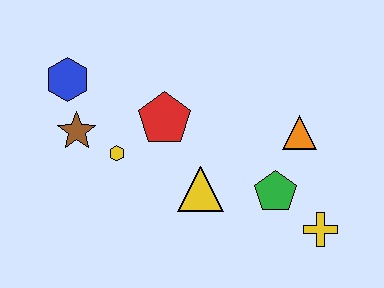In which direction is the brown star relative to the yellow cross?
The brown star is to the left of the yellow cross.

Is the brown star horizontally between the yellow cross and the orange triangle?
No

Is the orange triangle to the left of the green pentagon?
No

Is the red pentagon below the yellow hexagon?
No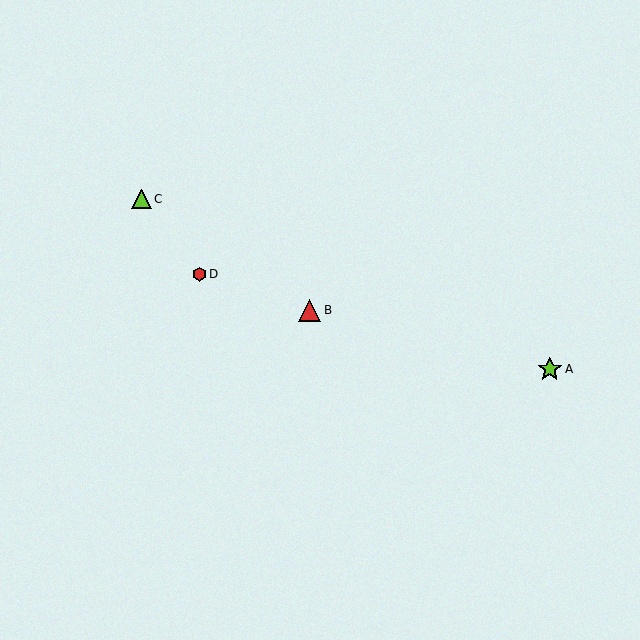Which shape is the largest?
The lime star (labeled A) is the largest.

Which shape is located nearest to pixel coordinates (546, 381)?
The lime star (labeled A) at (550, 369) is nearest to that location.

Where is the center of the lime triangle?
The center of the lime triangle is at (141, 199).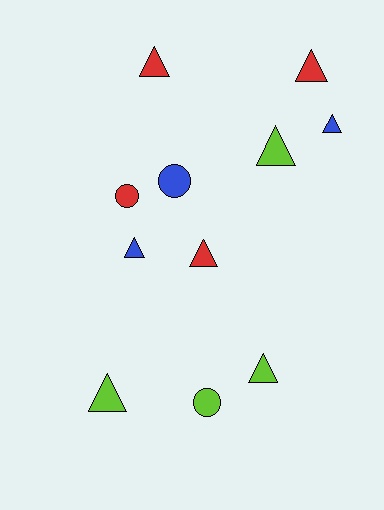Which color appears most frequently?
Red, with 4 objects.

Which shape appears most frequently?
Triangle, with 8 objects.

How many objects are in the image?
There are 11 objects.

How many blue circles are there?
There is 1 blue circle.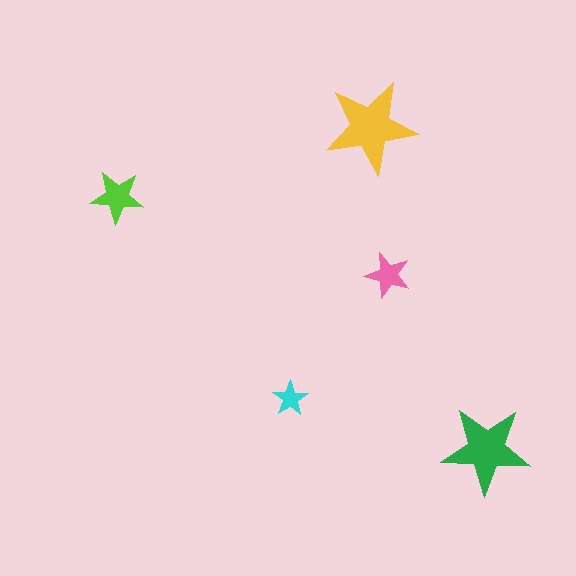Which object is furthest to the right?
The green star is rightmost.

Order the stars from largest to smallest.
the yellow one, the green one, the lime one, the pink one, the cyan one.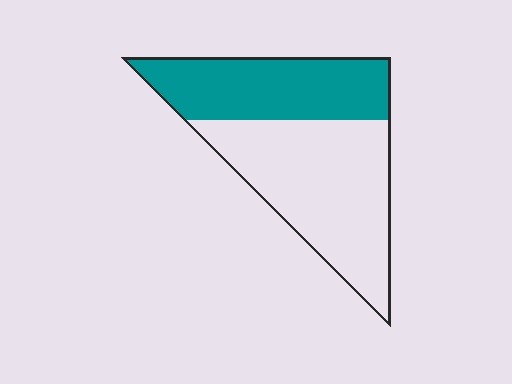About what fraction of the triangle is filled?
About two fifths (2/5).